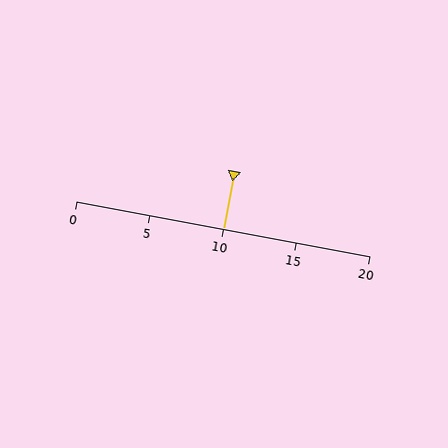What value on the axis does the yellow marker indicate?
The marker indicates approximately 10.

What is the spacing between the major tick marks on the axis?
The major ticks are spaced 5 apart.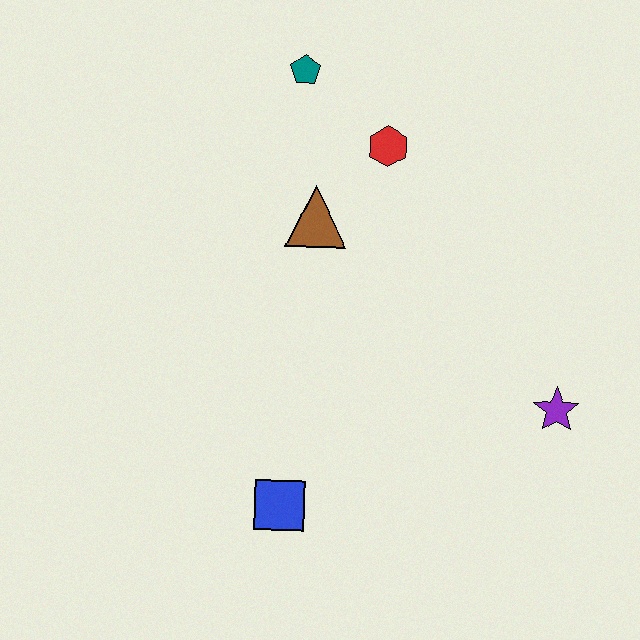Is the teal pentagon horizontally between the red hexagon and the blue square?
Yes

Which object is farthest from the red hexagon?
The blue square is farthest from the red hexagon.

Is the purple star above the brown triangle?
No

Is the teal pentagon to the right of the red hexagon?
No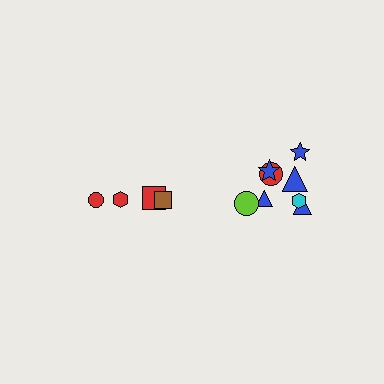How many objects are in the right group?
There are 8 objects.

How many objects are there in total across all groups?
There are 12 objects.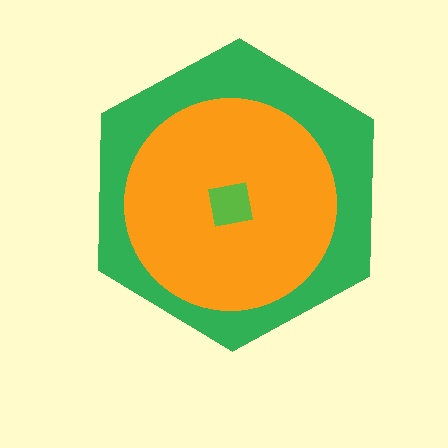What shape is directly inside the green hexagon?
The orange circle.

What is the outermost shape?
The green hexagon.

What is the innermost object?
The lime square.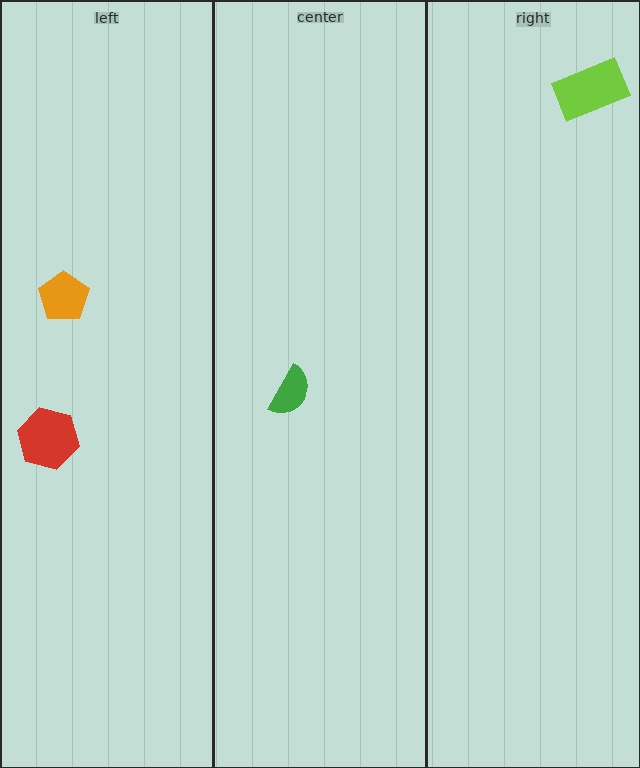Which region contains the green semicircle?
The center region.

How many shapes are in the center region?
1.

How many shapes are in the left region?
2.